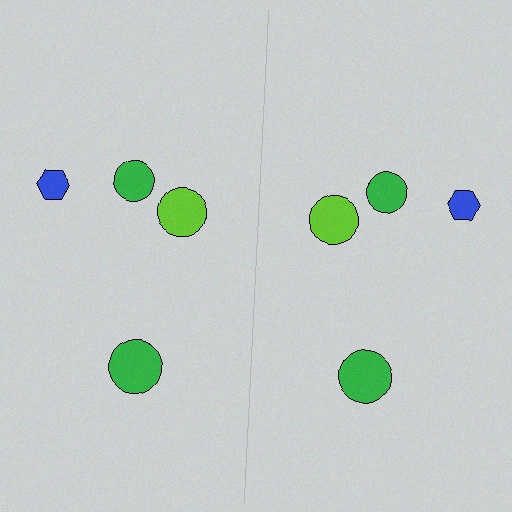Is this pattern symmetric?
Yes, this pattern has bilateral (reflection) symmetry.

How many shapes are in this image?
There are 8 shapes in this image.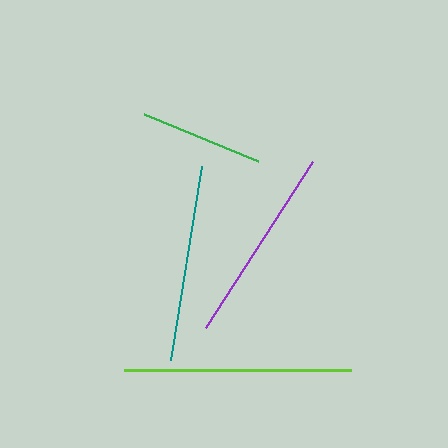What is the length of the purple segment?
The purple segment is approximately 198 pixels long.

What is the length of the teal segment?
The teal segment is approximately 196 pixels long.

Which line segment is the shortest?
The green line is the shortest at approximately 123 pixels.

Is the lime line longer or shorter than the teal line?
The lime line is longer than the teal line.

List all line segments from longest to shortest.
From longest to shortest: lime, purple, teal, green.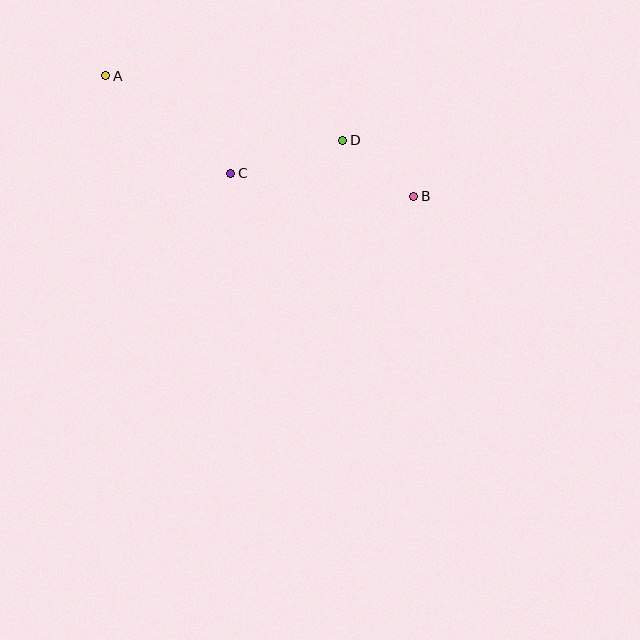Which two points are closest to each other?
Points B and D are closest to each other.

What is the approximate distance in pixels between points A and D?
The distance between A and D is approximately 246 pixels.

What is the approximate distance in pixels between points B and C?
The distance between B and C is approximately 184 pixels.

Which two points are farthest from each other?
Points A and B are farthest from each other.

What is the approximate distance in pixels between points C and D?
The distance between C and D is approximately 117 pixels.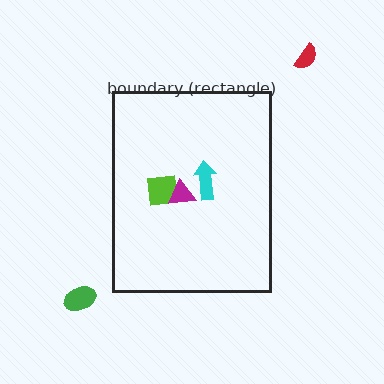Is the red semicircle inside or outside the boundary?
Outside.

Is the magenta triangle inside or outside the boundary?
Inside.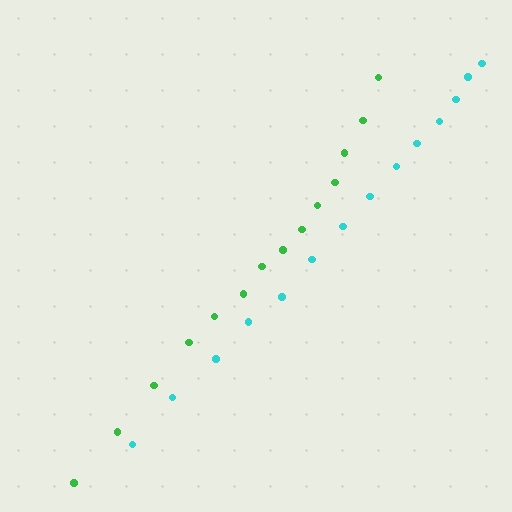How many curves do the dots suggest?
There are 2 distinct paths.